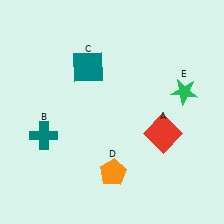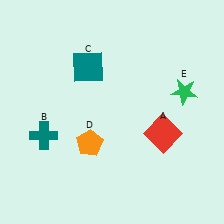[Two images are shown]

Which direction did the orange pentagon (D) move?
The orange pentagon (D) moved up.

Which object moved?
The orange pentagon (D) moved up.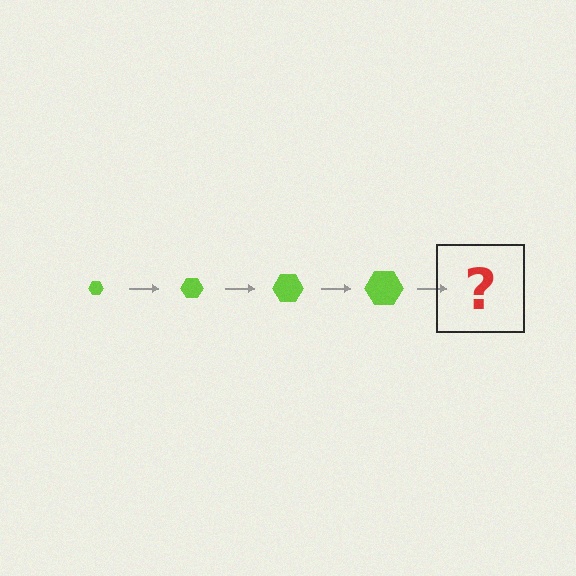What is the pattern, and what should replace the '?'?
The pattern is that the hexagon gets progressively larger each step. The '?' should be a lime hexagon, larger than the previous one.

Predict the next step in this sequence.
The next step is a lime hexagon, larger than the previous one.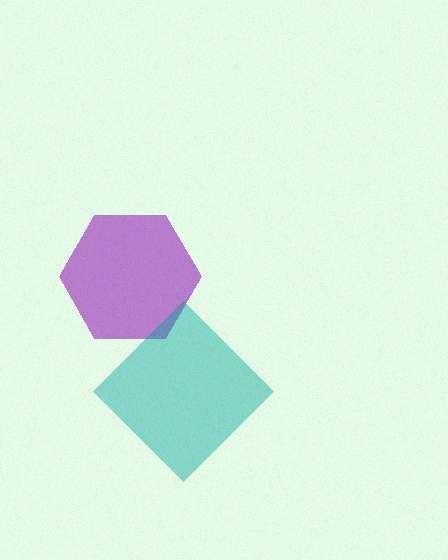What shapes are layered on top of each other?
The layered shapes are: a purple hexagon, a teal diamond.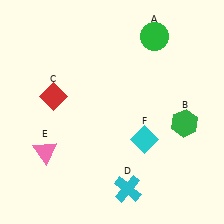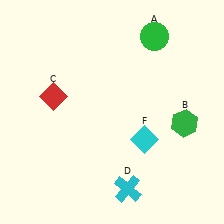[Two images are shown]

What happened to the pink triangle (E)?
The pink triangle (E) was removed in Image 2. It was in the bottom-left area of Image 1.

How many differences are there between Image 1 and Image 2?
There is 1 difference between the two images.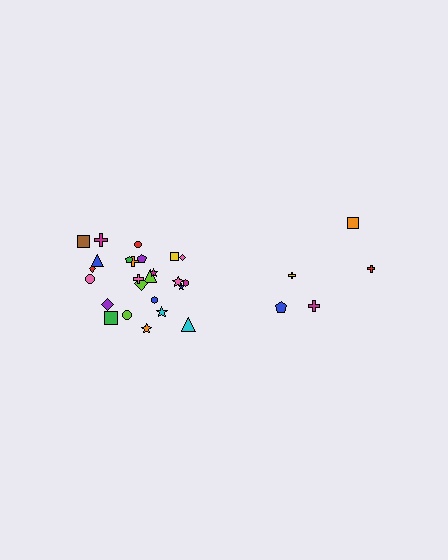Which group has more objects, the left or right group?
The left group.